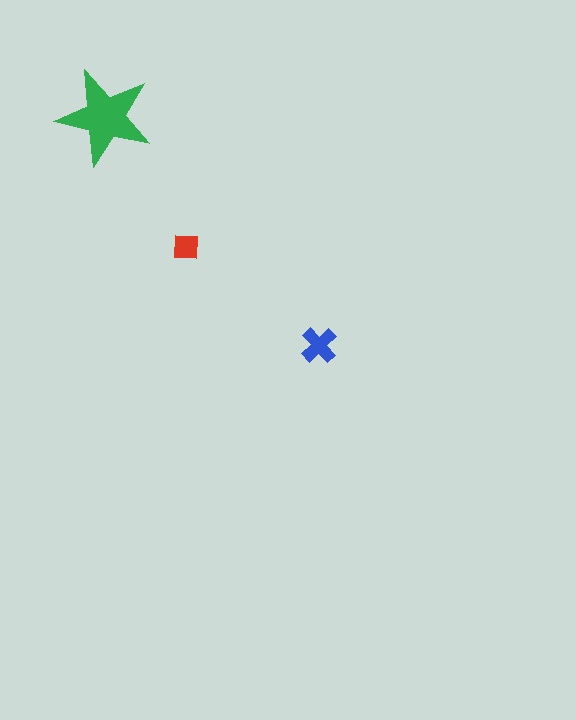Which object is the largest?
The green star.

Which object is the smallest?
The red square.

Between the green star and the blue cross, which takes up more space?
The green star.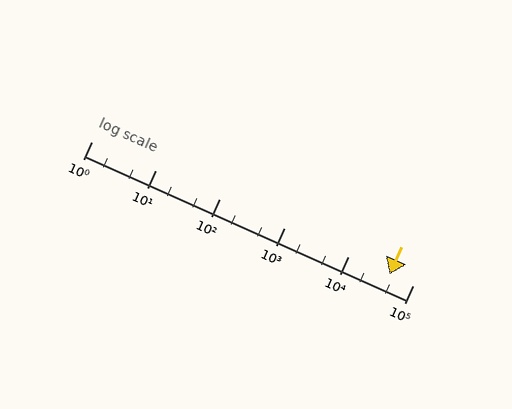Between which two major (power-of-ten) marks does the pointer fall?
The pointer is between 10000 and 100000.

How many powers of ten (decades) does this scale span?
The scale spans 5 decades, from 1 to 100000.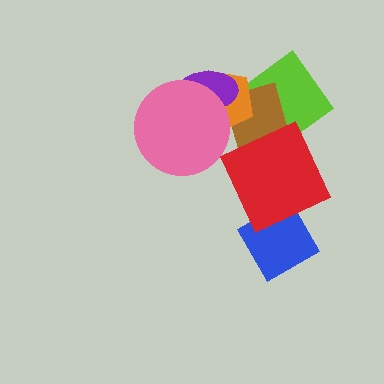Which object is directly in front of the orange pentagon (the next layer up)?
The purple ellipse is directly in front of the orange pentagon.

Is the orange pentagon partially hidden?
Yes, it is partially covered by another shape.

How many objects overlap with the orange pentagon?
4 objects overlap with the orange pentagon.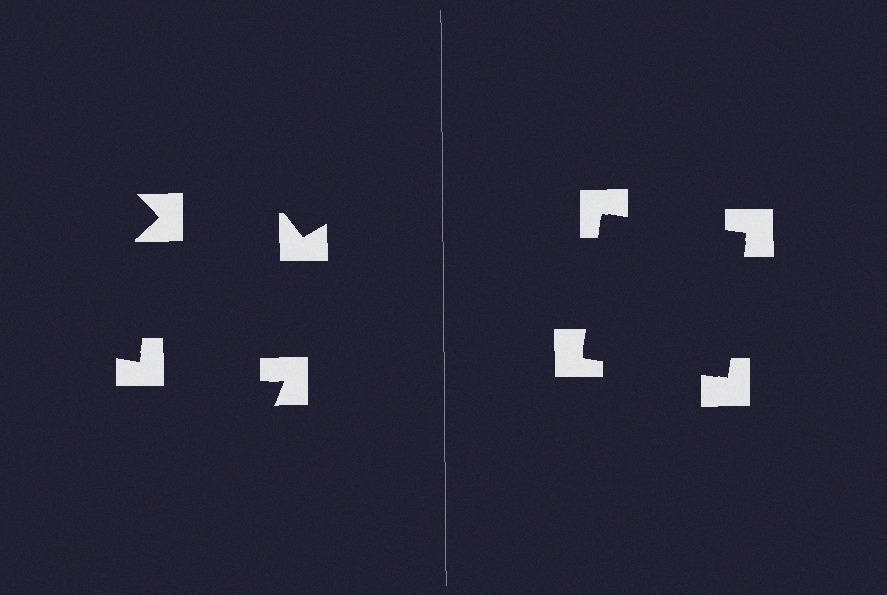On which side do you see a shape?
An illusory square appears on the right side. On the left side the wedge cuts are rotated, so no coherent shape forms.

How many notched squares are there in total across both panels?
8 — 4 on each side.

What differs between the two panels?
The notched squares are positioned identically on both sides; only the wedge orientations differ. On the right they align to a square; on the left they are misaligned.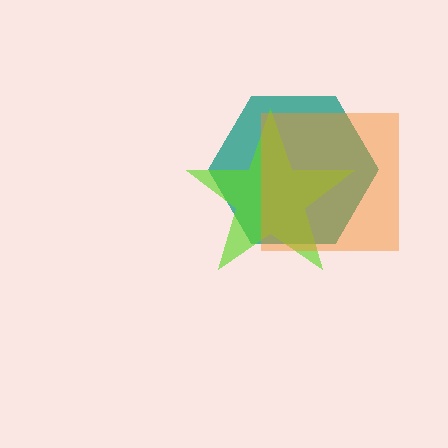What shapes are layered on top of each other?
The layered shapes are: a teal hexagon, a lime star, an orange square.